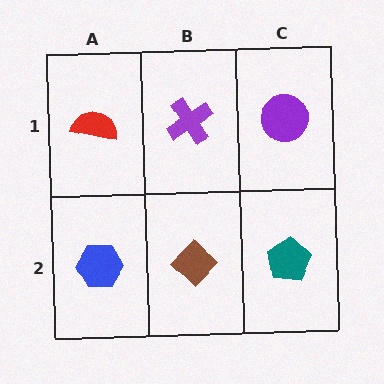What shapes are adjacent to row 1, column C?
A teal pentagon (row 2, column C), a purple cross (row 1, column B).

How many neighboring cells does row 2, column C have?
2.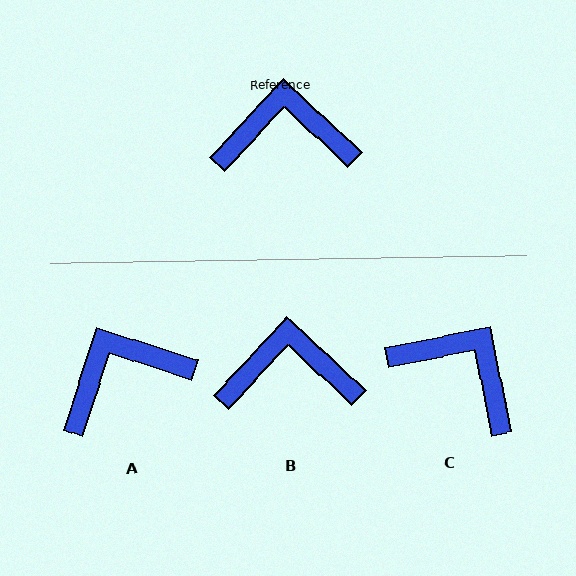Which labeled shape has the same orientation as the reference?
B.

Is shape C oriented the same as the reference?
No, it is off by about 35 degrees.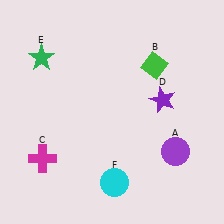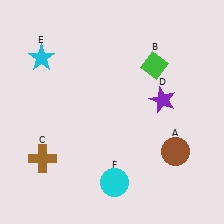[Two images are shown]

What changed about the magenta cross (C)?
In Image 1, C is magenta. In Image 2, it changed to brown.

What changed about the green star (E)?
In Image 1, E is green. In Image 2, it changed to cyan.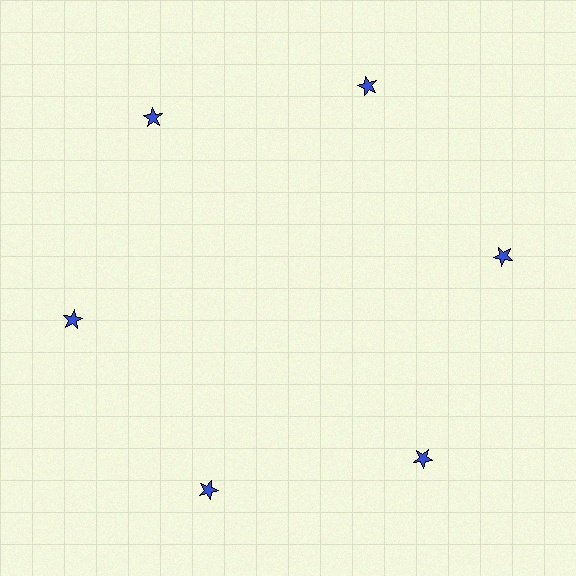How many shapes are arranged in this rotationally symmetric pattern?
There are 6 shapes, arranged in 6 groups of 1.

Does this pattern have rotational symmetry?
Yes, this pattern has 6-fold rotational symmetry. It looks the same after rotating 60 degrees around the center.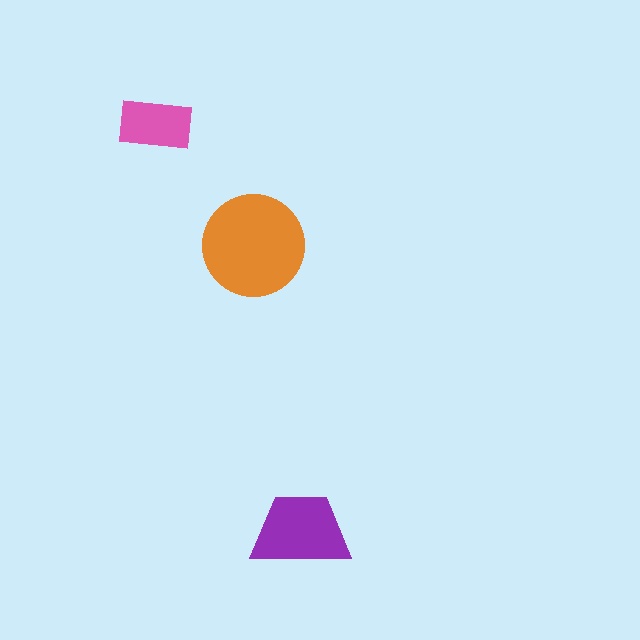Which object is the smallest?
The pink rectangle.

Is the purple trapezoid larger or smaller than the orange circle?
Smaller.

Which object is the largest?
The orange circle.